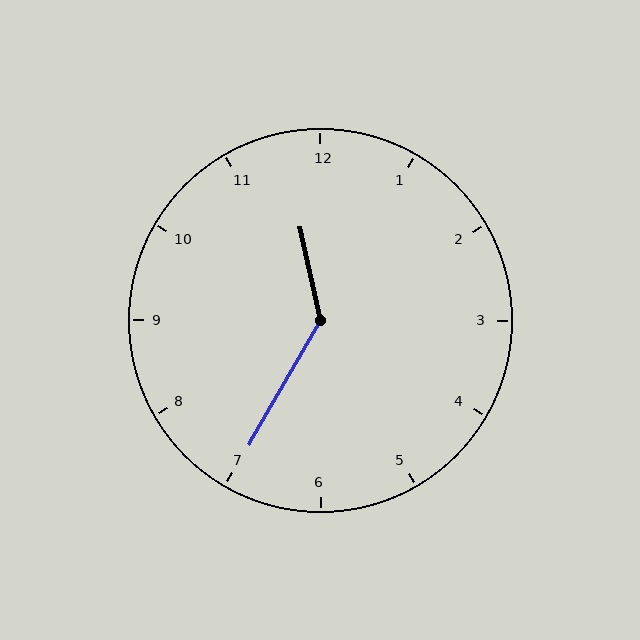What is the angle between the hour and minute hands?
Approximately 138 degrees.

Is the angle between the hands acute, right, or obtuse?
It is obtuse.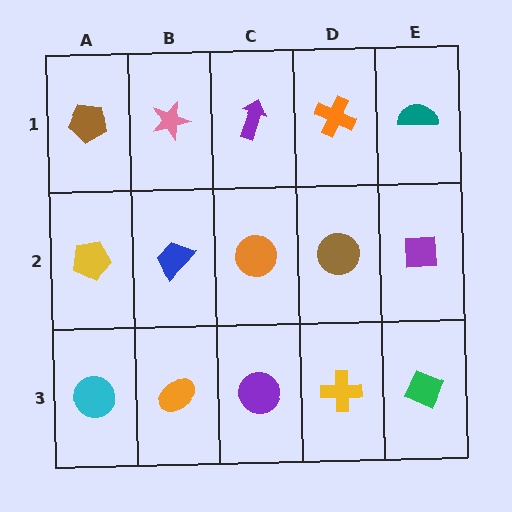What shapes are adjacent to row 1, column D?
A brown circle (row 2, column D), a purple arrow (row 1, column C), a teal semicircle (row 1, column E).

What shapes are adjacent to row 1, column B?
A blue trapezoid (row 2, column B), a brown pentagon (row 1, column A), a purple arrow (row 1, column C).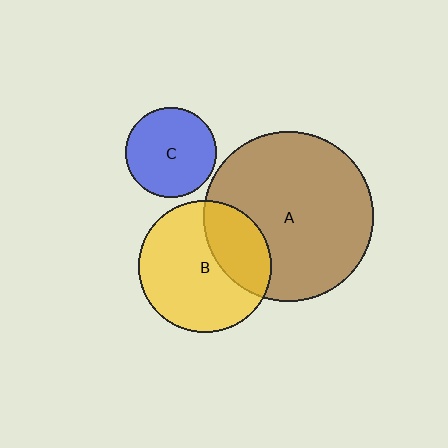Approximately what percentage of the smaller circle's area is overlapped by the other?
Approximately 30%.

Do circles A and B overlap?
Yes.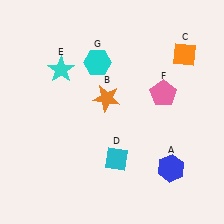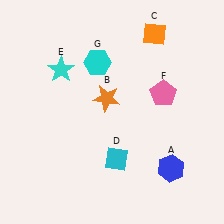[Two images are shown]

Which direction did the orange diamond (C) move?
The orange diamond (C) moved left.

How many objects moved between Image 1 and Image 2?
1 object moved between the two images.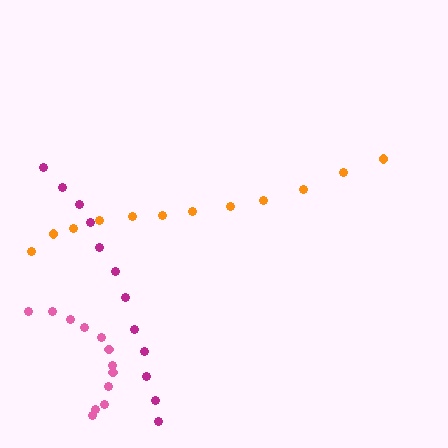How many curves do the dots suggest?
There are 3 distinct paths.